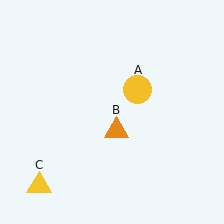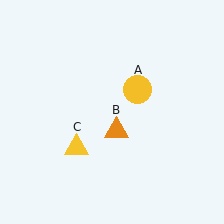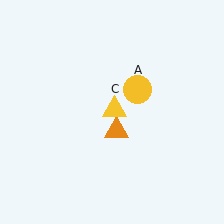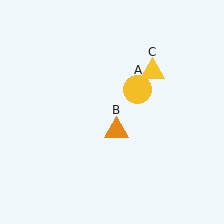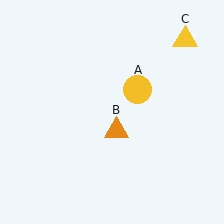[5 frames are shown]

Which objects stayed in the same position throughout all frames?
Yellow circle (object A) and orange triangle (object B) remained stationary.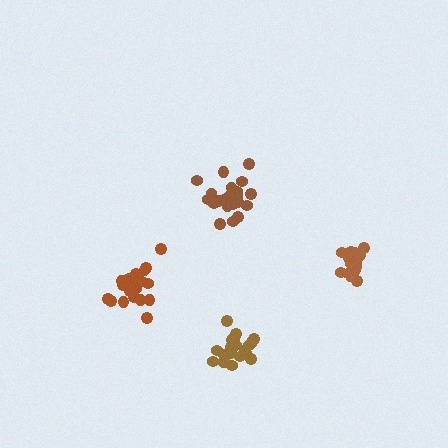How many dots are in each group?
Group 1: 20 dots, Group 2: 20 dots, Group 3: 21 dots, Group 4: 17 dots (78 total).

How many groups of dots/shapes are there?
There are 4 groups.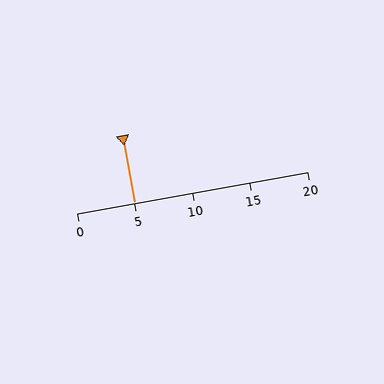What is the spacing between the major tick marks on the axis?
The major ticks are spaced 5 apart.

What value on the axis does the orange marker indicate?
The marker indicates approximately 5.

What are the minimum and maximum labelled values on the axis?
The axis runs from 0 to 20.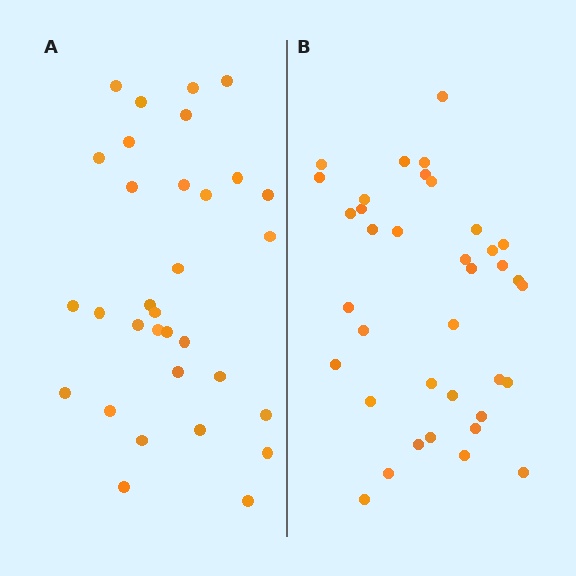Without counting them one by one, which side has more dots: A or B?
Region B (the right region) has more dots.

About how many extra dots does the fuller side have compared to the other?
Region B has about 5 more dots than region A.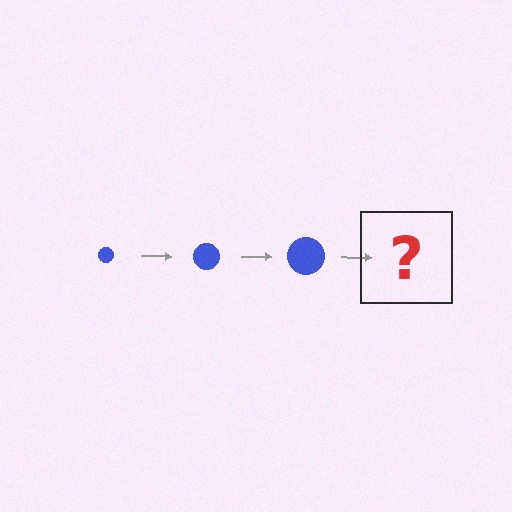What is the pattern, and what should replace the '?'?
The pattern is that the circle gets progressively larger each step. The '?' should be a blue circle, larger than the previous one.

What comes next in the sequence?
The next element should be a blue circle, larger than the previous one.